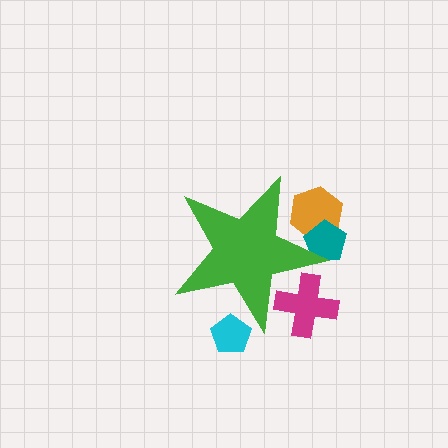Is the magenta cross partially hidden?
Yes, the magenta cross is partially hidden behind the green star.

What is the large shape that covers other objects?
A green star.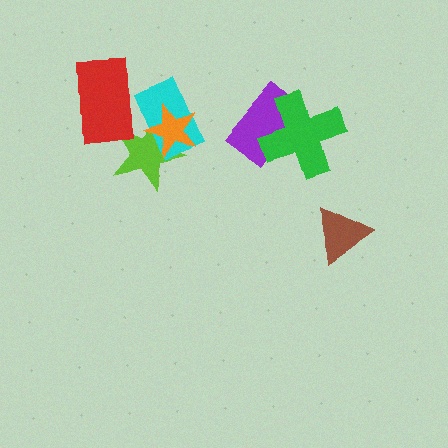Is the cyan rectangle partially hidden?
Yes, it is partially covered by another shape.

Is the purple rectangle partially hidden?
Yes, it is partially covered by another shape.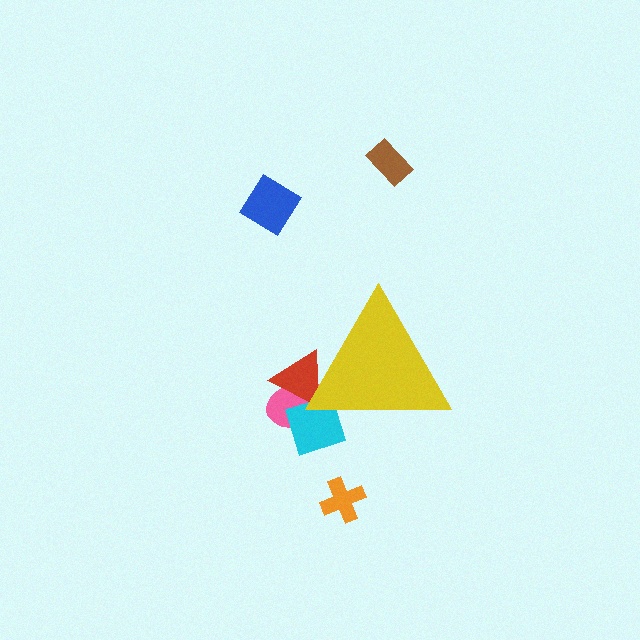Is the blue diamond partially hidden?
No, the blue diamond is fully visible.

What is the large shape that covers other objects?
A yellow triangle.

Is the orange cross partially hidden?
No, the orange cross is fully visible.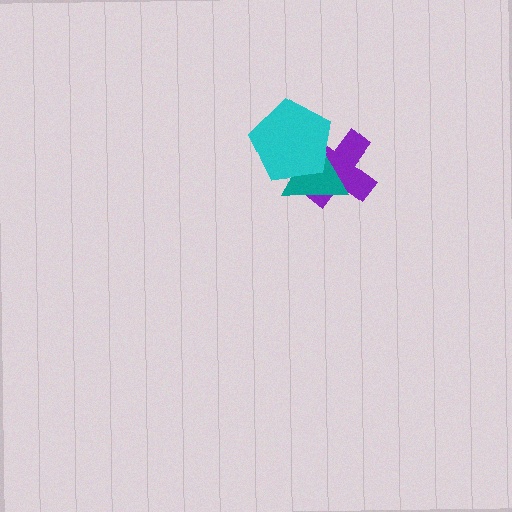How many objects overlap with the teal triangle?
2 objects overlap with the teal triangle.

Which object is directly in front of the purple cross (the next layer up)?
The teal triangle is directly in front of the purple cross.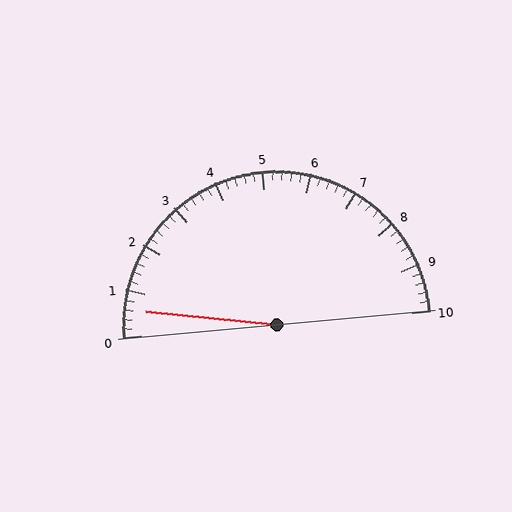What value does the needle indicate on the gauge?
The needle indicates approximately 0.6.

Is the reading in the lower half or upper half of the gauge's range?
The reading is in the lower half of the range (0 to 10).